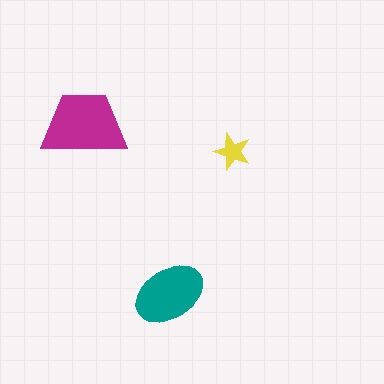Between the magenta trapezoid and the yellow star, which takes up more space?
The magenta trapezoid.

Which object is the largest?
The magenta trapezoid.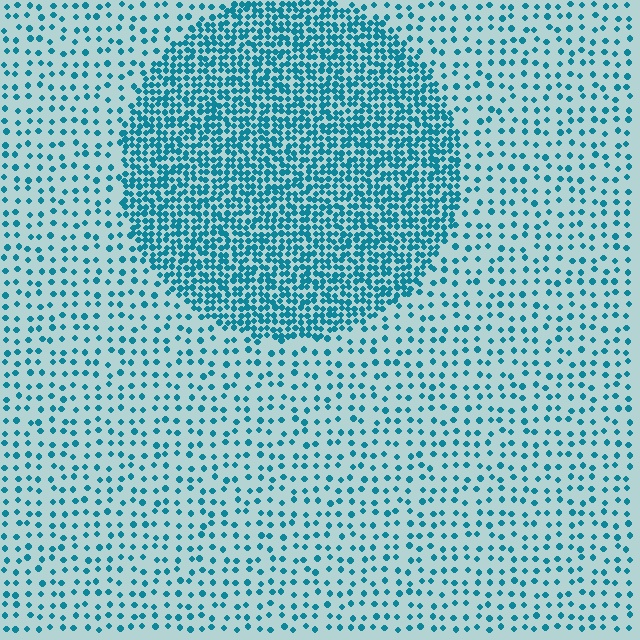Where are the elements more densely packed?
The elements are more densely packed inside the circle boundary.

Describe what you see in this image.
The image contains small teal elements arranged at two different densities. A circle-shaped region is visible where the elements are more densely packed than the surrounding area.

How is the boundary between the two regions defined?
The boundary is defined by a change in element density (approximately 2.9x ratio). All elements are the same color, size, and shape.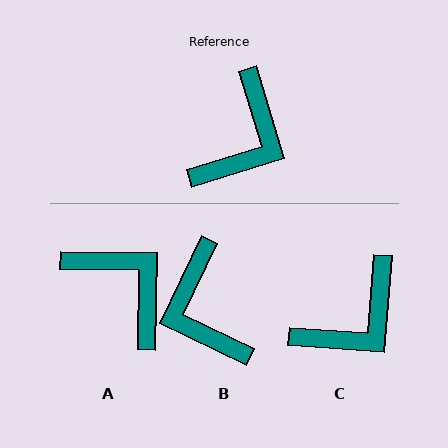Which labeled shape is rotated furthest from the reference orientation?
B, about 132 degrees away.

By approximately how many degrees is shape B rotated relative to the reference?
Approximately 132 degrees clockwise.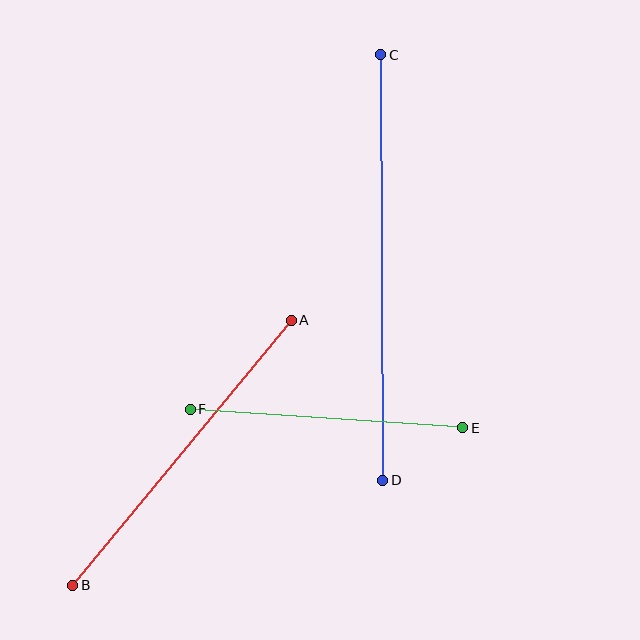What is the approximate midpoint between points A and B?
The midpoint is at approximately (182, 453) pixels.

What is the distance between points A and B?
The distance is approximately 343 pixels.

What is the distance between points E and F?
The distance is approximately 273 pixels.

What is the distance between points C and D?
The distance is approximately 425 pixels.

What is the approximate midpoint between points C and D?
The midpoint is at approximately (382, 267) pixels.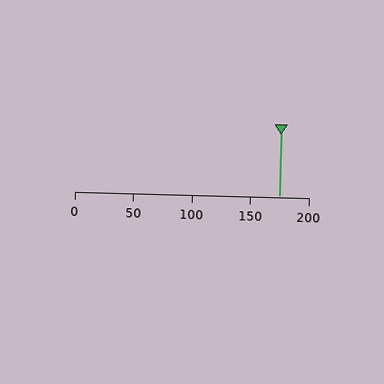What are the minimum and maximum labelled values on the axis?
The axis runs from 0 to 200.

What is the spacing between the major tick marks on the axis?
The major ticks are spaced 50 apart.